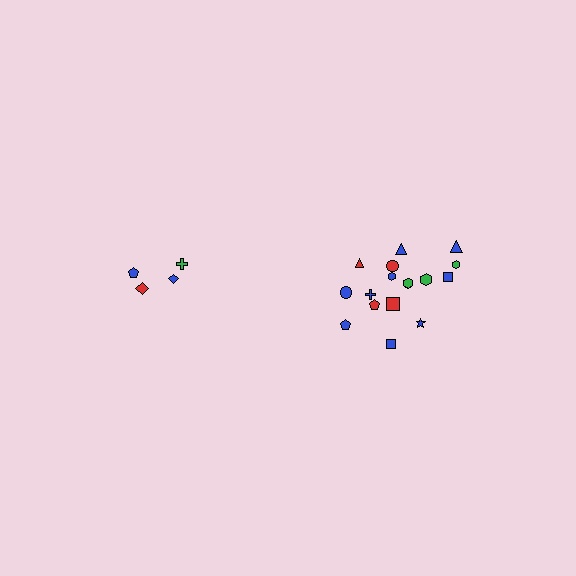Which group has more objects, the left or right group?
The right group.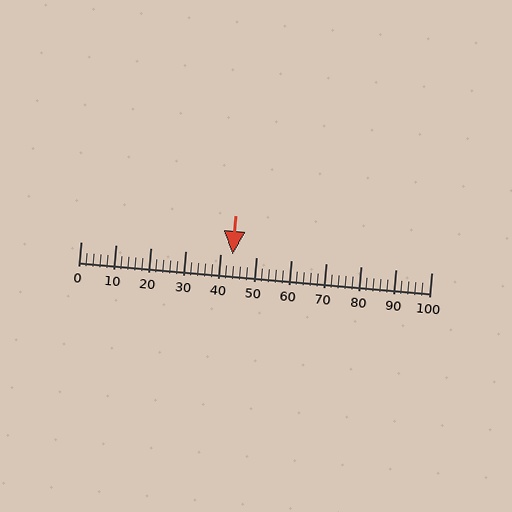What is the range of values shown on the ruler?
The ruler shows values from 0 to 100.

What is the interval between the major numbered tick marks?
The major tick marks are spaced 10 units apart.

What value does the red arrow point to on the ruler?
The red arrow points to approximately 43.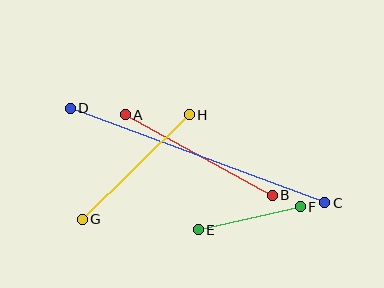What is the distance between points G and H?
The distance is approximately 150 pixels.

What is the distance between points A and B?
The distance is approximately 167 pixels.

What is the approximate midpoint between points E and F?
The midpoint is at approximately (249, 218) pixels.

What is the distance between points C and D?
The distance is approximately 271 pixels.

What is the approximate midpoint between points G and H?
The midpoint is at approximately (136, 167) pixels.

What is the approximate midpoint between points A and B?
The midpoint is at approximately (199, 155) pixels.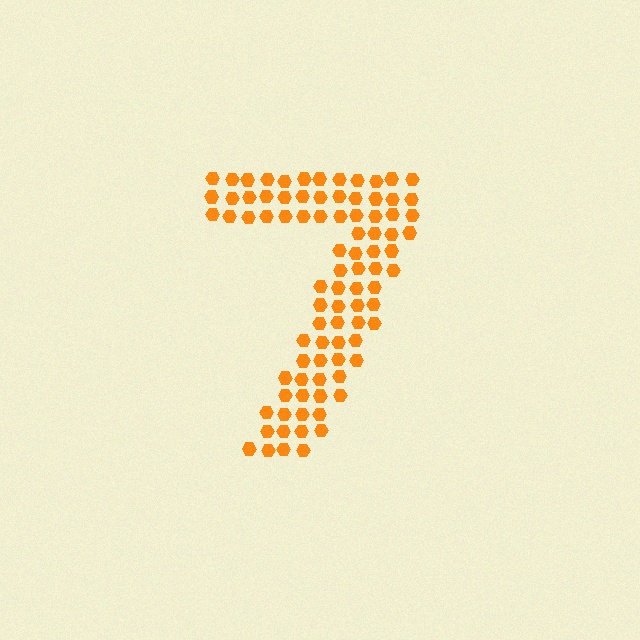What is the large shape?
The large shape is the digit 7.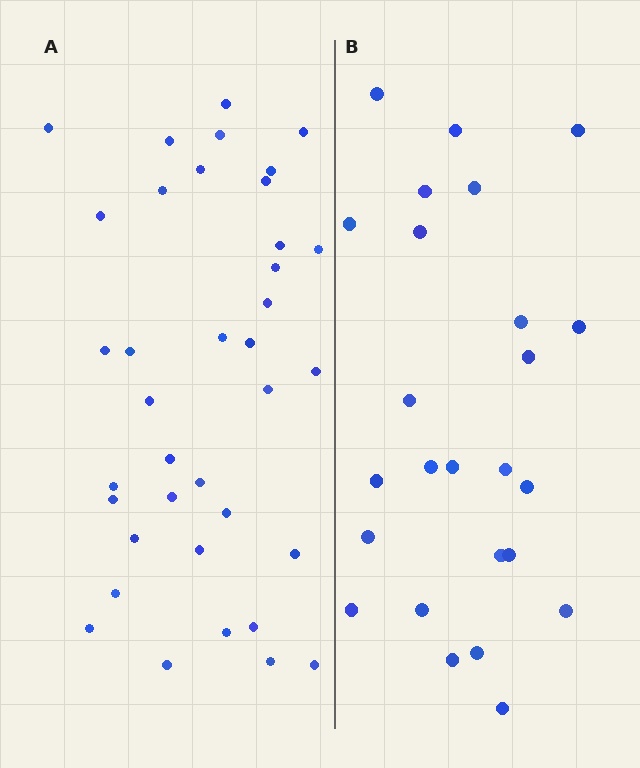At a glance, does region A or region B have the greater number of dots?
Region A (the left region) has more dots.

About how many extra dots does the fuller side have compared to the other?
Region A has roughly 12 or so more dots than region B.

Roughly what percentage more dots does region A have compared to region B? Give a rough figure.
About 50% more.